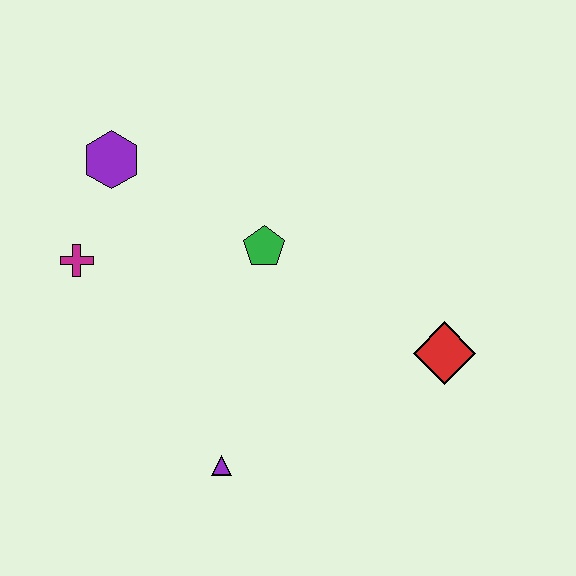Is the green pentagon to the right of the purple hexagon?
Yes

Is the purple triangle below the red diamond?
Yes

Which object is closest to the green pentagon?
The purple hexagon is closest to the green pentagon.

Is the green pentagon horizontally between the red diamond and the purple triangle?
Yes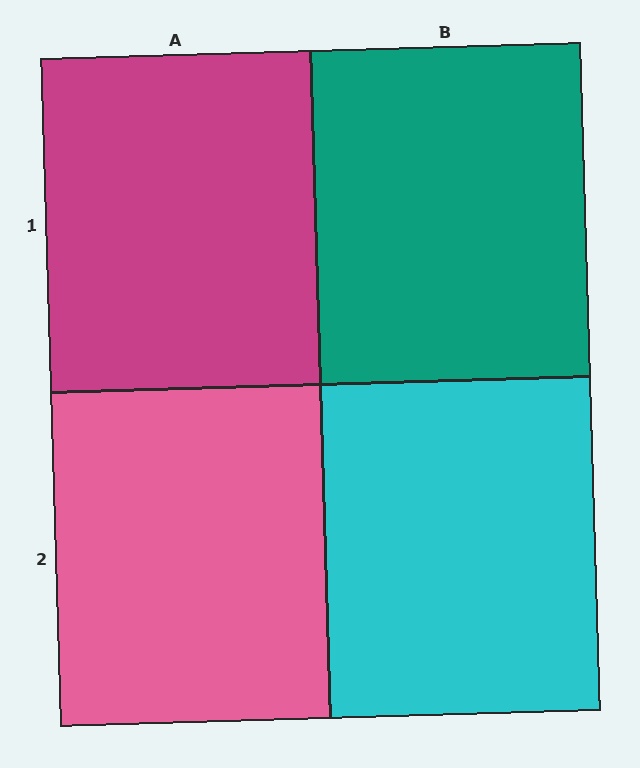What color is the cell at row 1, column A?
Magenta.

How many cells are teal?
1 cell is teal.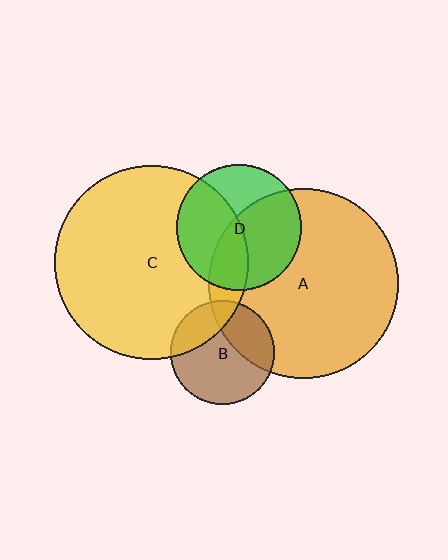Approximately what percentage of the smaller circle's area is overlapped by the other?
Approximately 45%.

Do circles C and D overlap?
Yes.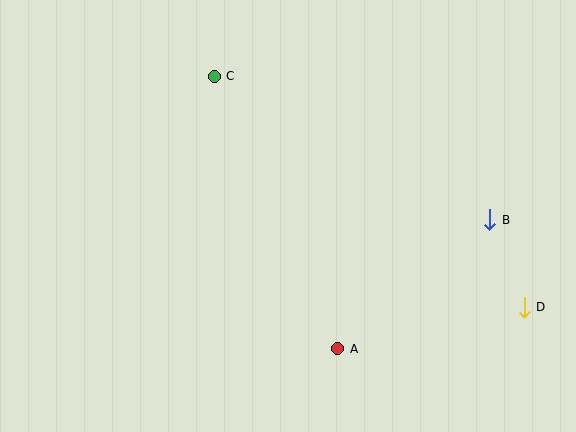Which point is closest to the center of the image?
Point A at (338, 349) is closest to the center.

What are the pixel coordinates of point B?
Point B is at (490, 220).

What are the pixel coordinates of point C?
Point C is at (214, 76).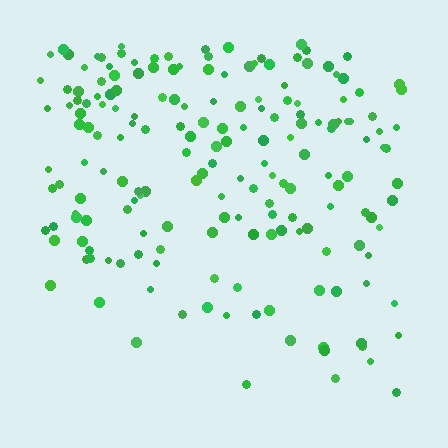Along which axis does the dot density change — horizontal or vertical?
Vertical.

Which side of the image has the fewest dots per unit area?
The bottom.